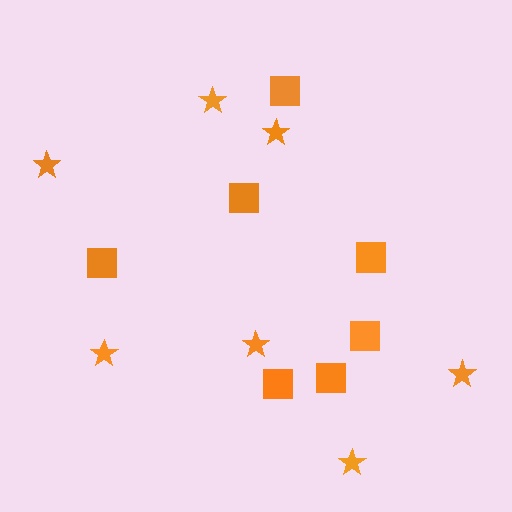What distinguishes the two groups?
There are 2 groups: one group of stars (7) and one group of squares (7).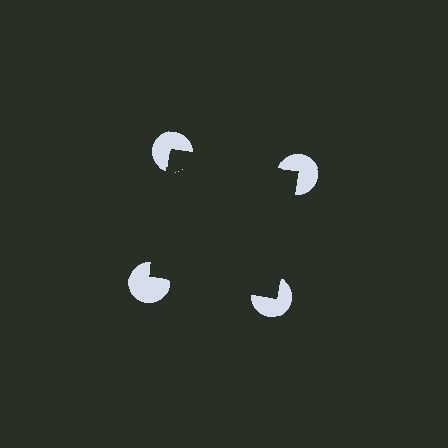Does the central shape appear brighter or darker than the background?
It typically appears slightly darker than the background, even though no actual brightness change is drawn.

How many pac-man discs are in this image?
There are 4 — one at each vertex of the illusory square.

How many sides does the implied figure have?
4 sides.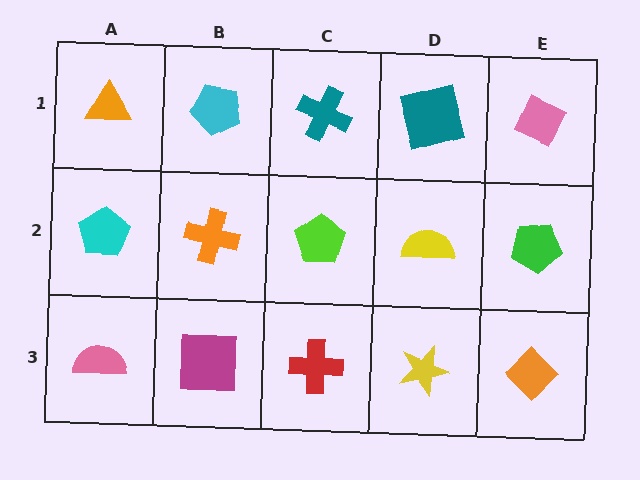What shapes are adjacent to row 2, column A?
An orange triangle (row 1, column A), a pink semicircle (row 3, column A), an orange cross (row 2, column B).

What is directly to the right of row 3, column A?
A magenta square.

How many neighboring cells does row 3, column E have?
2.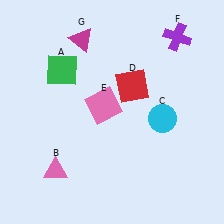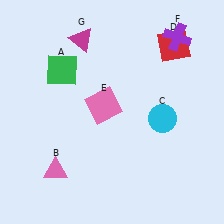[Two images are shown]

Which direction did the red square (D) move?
The red square (D) moved right.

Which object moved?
The red square (D) moved right.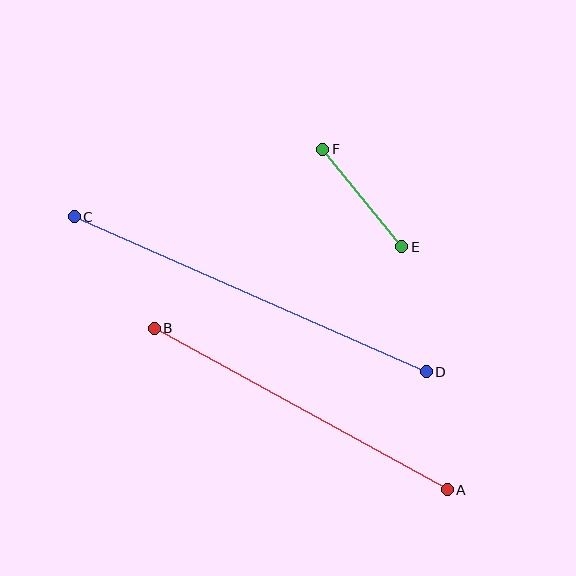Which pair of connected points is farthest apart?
Points C and D are farthest apart.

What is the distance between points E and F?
The distance is approximately 126 pixels.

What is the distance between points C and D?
The distance is approximately 384 pixels.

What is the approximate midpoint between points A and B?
The midpoint is at approximately (301, 409) pixels.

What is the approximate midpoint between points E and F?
The midpoint is at approximately (362, 198) pixels.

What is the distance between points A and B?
The distance is approximately 335 pixels.